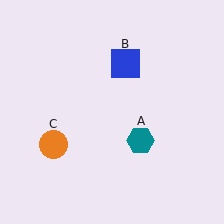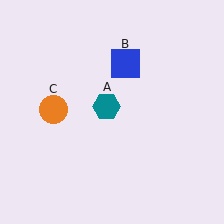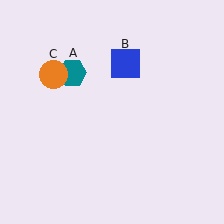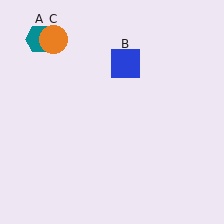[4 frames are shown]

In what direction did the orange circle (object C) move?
The orange circle (object C) moved up.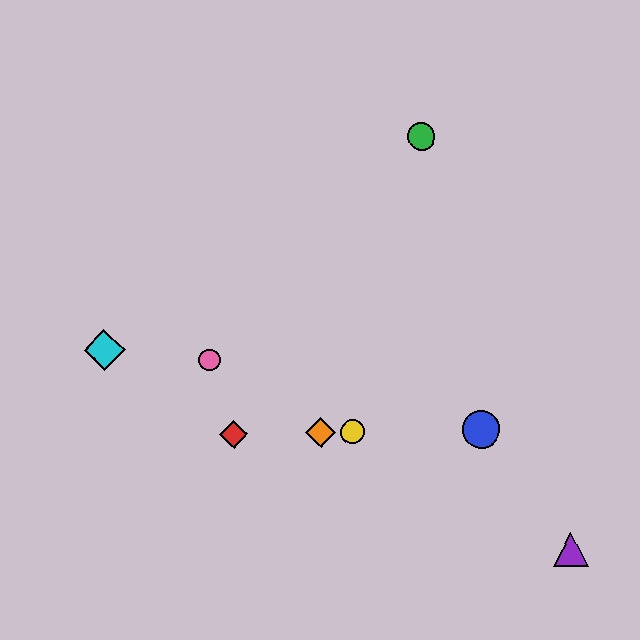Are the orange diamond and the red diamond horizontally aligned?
Yes, both are at y≈433.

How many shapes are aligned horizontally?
4 shapes (the red diamond, the blue circle, the yellow circle, the orange diamond) are aligned horizontally.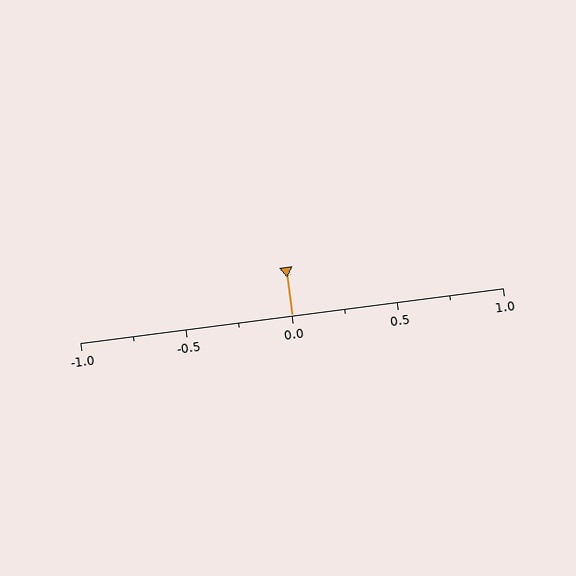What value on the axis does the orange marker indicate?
The marker indicates approximately 0.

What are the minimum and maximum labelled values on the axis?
The axis runs from -1.0 to 1.0.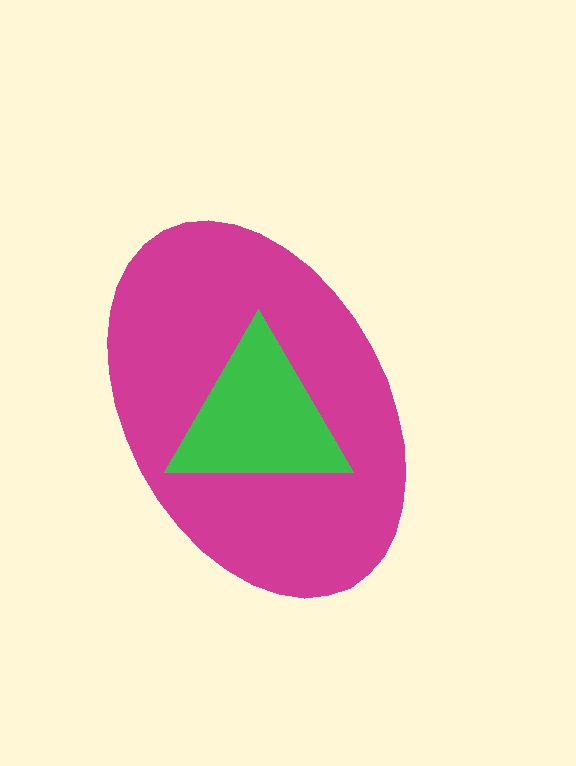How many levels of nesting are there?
2.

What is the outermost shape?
The magenta ellipse.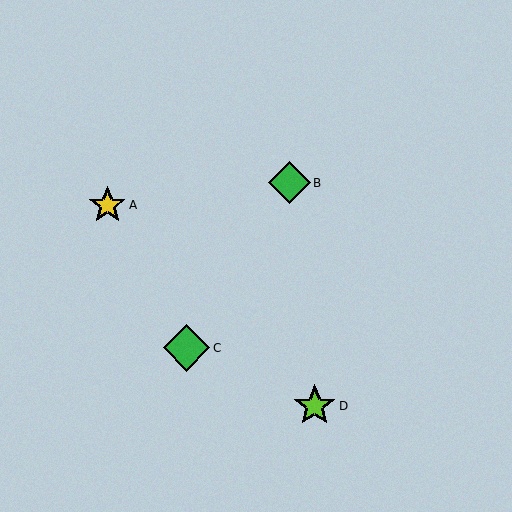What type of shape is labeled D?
Shape D is a lime star.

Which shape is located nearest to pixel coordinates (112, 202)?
The yellow star (labeled A) at (107, 205) is nearest to that location.